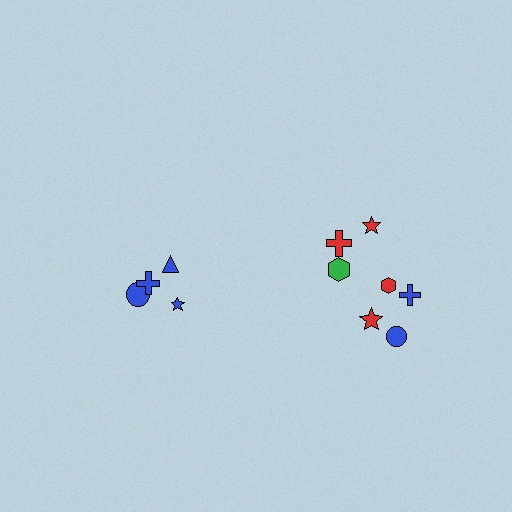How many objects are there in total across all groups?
There are 11 objects.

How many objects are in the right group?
There are 7 objects.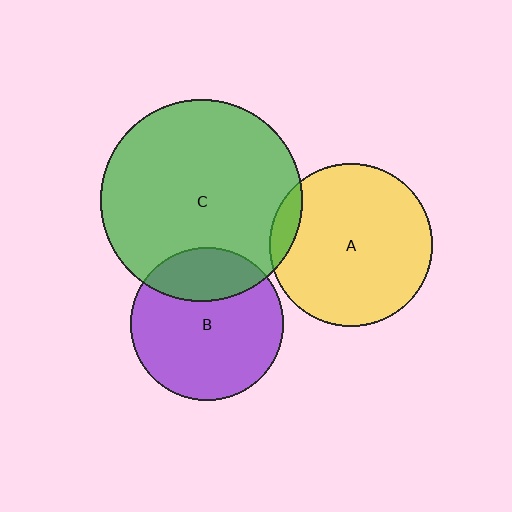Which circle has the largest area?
Circle C (green).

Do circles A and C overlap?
Yes.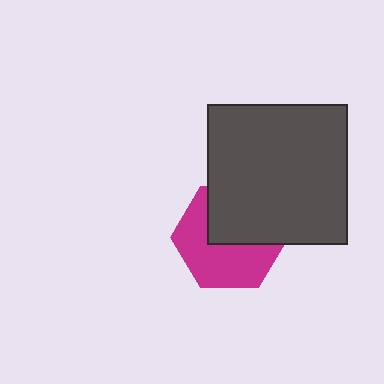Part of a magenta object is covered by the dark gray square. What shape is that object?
It is a hexagon.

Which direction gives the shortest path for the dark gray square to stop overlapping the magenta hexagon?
Moving up gives the shortest separation.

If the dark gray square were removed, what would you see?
You would see the complete magenta hexagon.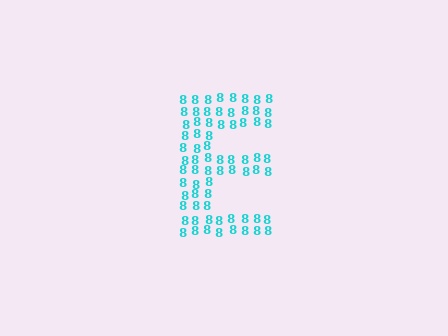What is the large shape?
The large shape is the letter E.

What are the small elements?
The small elements are digit 8's.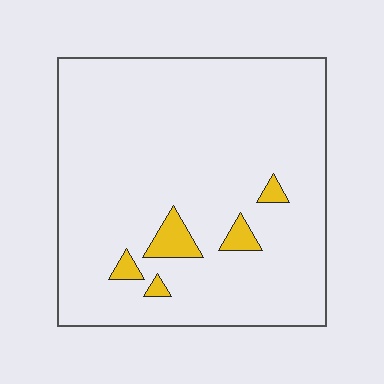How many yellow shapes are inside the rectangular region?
5.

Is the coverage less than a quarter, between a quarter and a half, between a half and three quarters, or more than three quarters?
Less than a quarter.